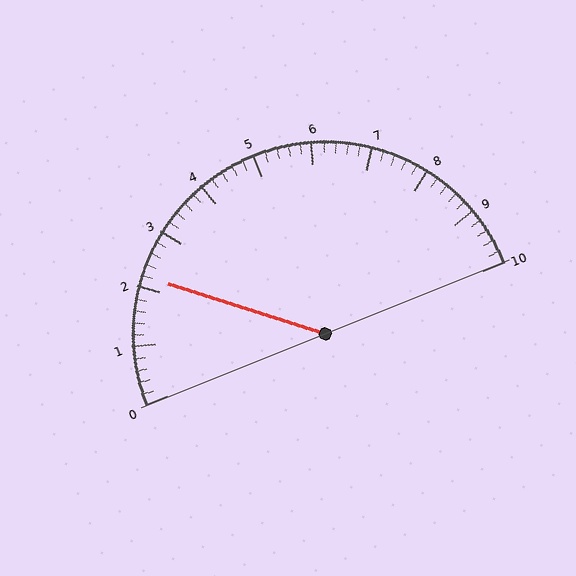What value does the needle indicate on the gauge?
The needle indicates approximately 2.2.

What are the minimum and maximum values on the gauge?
The gauge ranges from 0 to 10.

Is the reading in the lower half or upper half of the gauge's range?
The reading is in the lower half of the range (0 to 10).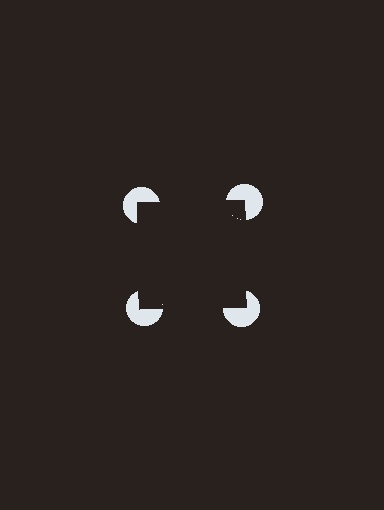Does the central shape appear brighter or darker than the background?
It typically appears slightly darker than the background, even though no actual brightness change is drawn.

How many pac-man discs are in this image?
There are 4 — one at each vertex of the illusory square.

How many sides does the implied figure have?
4 sides.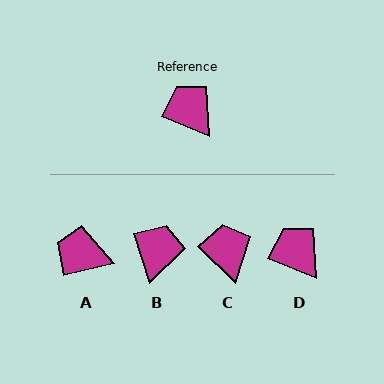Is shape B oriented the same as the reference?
No, it is off by about 49 degrees.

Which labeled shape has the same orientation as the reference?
D.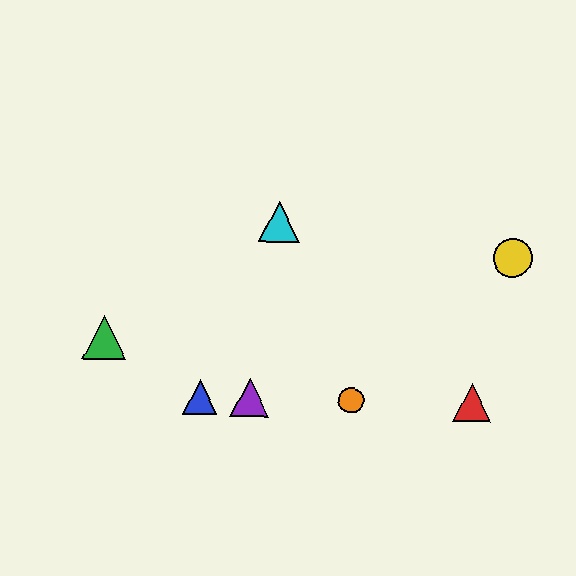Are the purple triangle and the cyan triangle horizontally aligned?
No, the purple triangle is at y≈398 and the cyan triangle is at y≈222.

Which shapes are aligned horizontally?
The red triangle, the blue triangle, the purple triangle, the orange circle are aligned horizontally.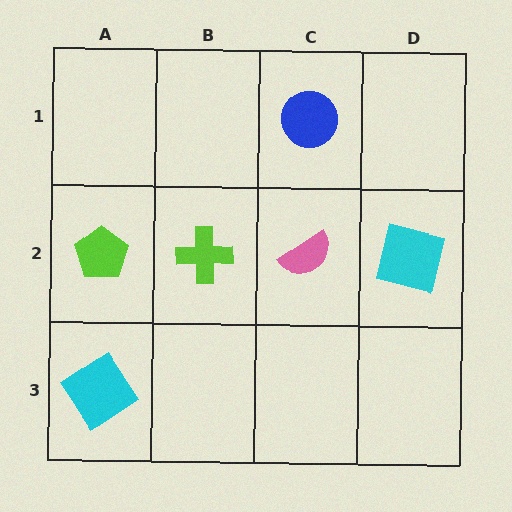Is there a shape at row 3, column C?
No, that cell is empty.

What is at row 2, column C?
A pink semicircle.